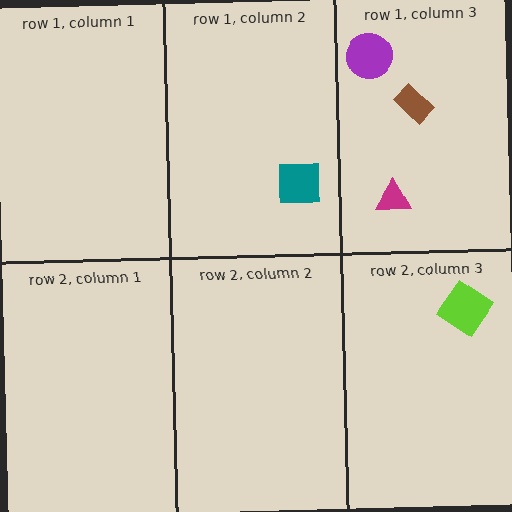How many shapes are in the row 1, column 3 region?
3.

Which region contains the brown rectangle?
The row 1, column 3 region.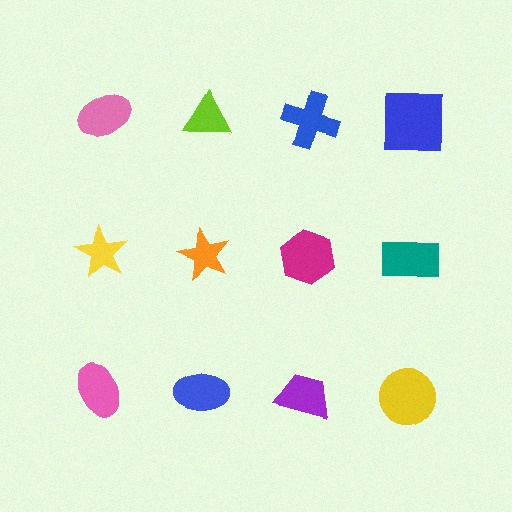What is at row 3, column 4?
A yellow circle.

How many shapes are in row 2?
4 shapes.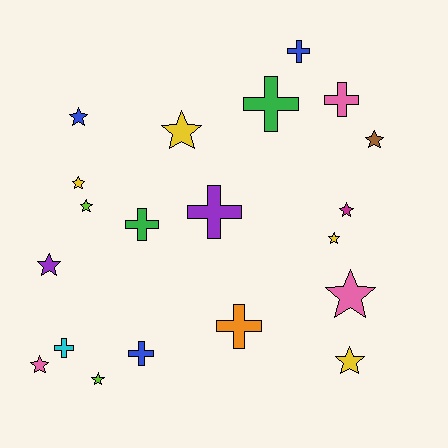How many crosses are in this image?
There are 8 crosses.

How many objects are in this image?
There are 20 objects.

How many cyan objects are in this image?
There is 1 cyan object.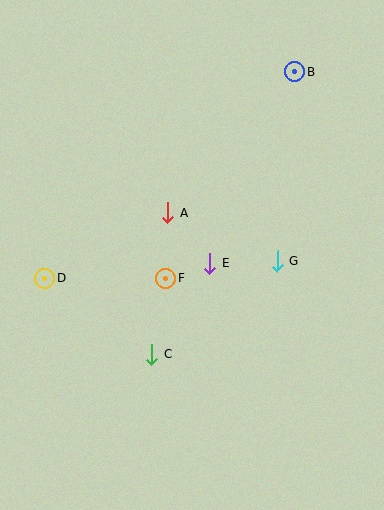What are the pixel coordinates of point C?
Point C is at (151, 355).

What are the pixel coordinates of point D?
Point D is at (45, 278).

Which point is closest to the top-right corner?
Point B is closest to the top-right corner.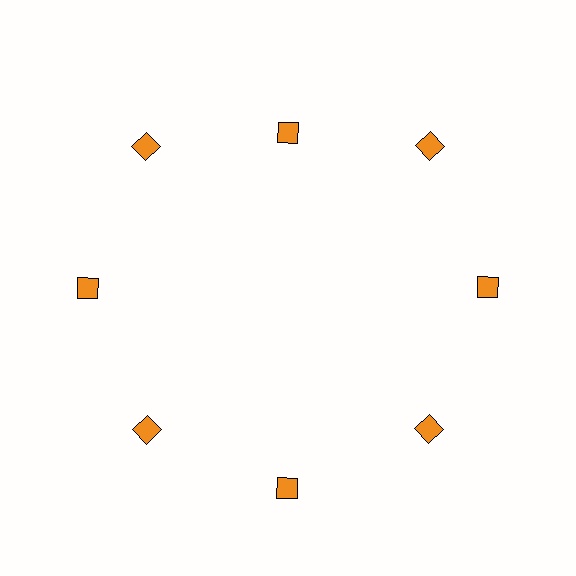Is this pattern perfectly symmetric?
No. The 8 orange diamonds are arranged in a ring, but one element near the 12 o'clock position is pulled inward toward the center, breaking the 8-fold rotational symmetry.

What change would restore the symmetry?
The symmetry would be restored by moving it outward, back onto the ring so that all 8 diamonds sit at equal angles and equal distance from the center.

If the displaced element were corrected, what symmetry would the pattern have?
It would have 8-fold rotational symmetry — the pattern would map onto itself every 45 degrees.